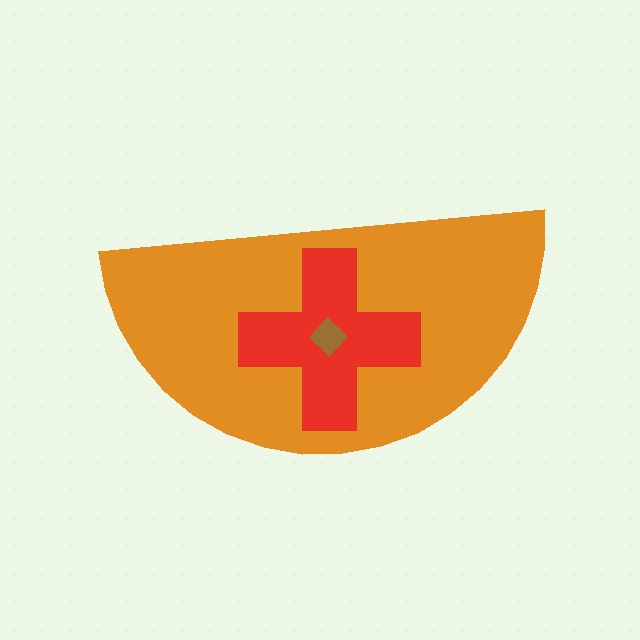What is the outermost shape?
The orange semicircle.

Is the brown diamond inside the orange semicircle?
Yes.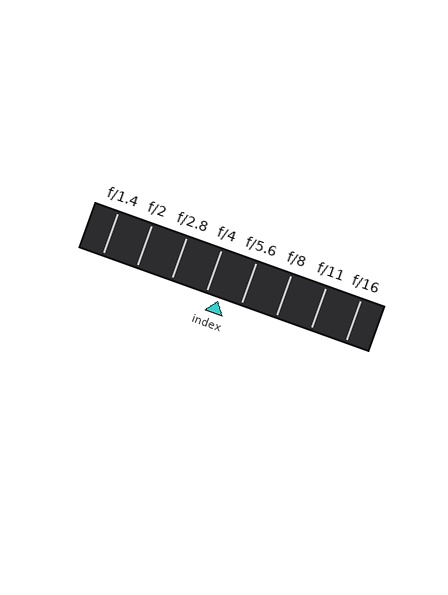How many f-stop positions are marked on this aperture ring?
There are 8 f-stop positions marked.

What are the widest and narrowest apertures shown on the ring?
The widest aperture shown is f/1.4 and the narrowest is f/16.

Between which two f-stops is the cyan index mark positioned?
The index mark is between f/4 and f/5.6.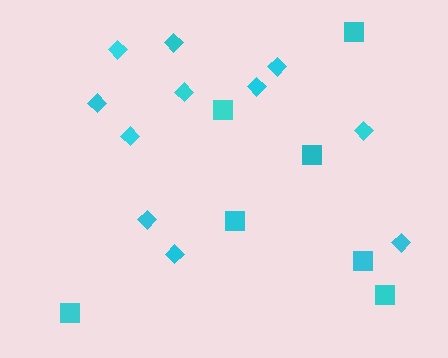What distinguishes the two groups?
There are 2 groups: one group of diamonds (11) and one group of squares (7).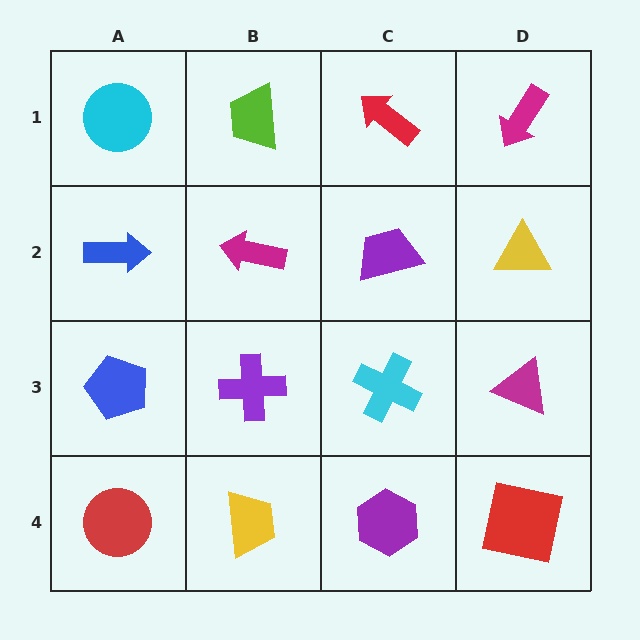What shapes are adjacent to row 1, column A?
A blue arrow (row 2, column A), a lime trapezoid (row 1, column B).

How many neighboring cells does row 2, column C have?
4.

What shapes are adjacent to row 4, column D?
A magenta triangle (row 3, column D), a purple hexagon (row 4, column C).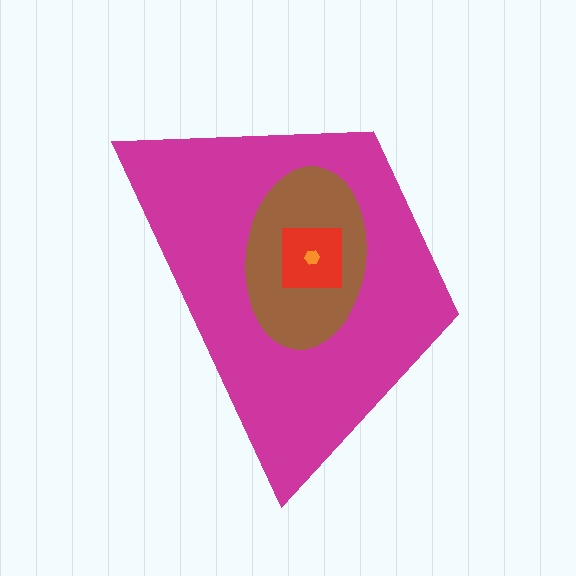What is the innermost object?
The orange hexagon.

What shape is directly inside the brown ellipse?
The red square.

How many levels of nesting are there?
4.